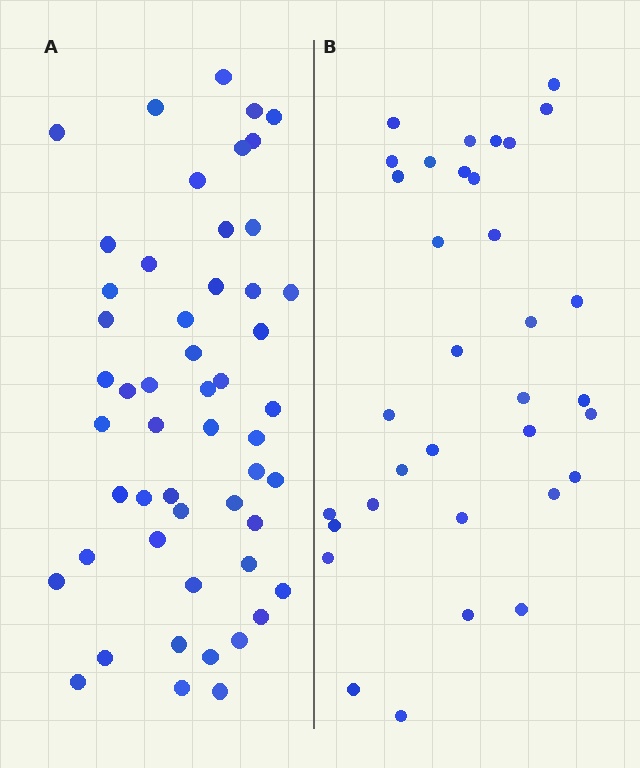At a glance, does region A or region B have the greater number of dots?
Region A (the left region) has more dots.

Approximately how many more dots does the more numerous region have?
Region A has approximately 20 more dots than region B.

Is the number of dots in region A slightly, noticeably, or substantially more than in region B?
Region A has substantially more. The ratio is roughly 1.5 to 1.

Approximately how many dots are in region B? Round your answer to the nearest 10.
About 30 dots. (The exact count is 34, which rounds to 30.)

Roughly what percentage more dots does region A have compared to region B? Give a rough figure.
About 55% more.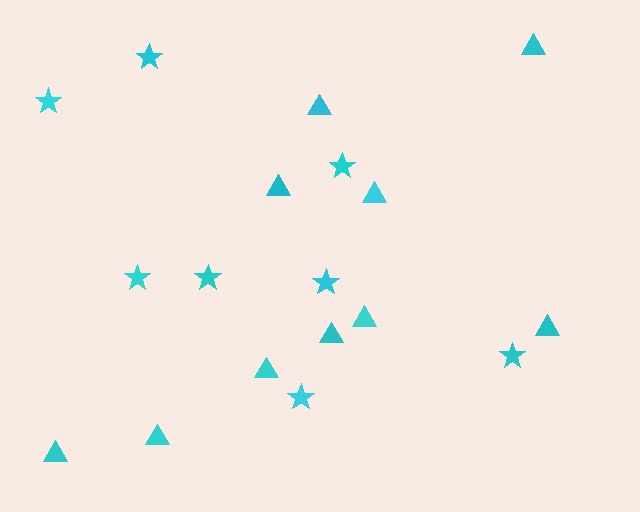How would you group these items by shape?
There are 2 groups: one group of stars (8) and one group of triangles (10).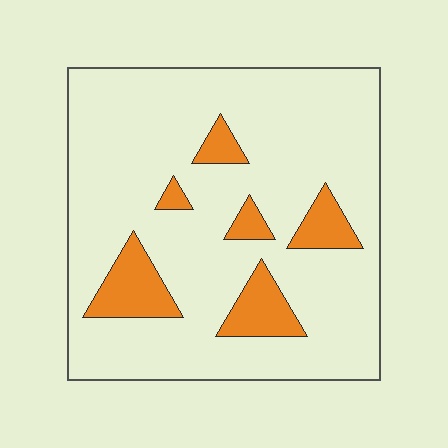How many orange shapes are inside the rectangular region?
6.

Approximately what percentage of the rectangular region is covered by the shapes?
Approximately 15%.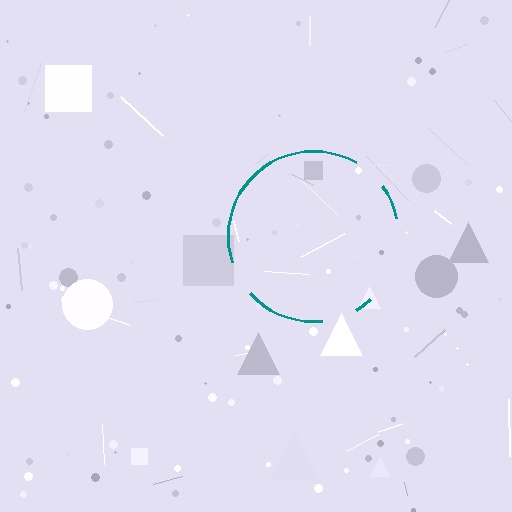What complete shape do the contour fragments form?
The contour fragments form a circle.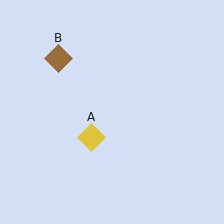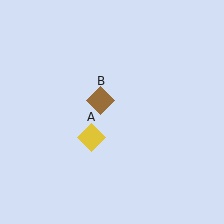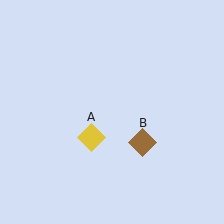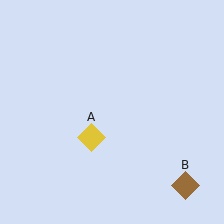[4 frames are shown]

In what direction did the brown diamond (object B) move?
The brown diamond (object B) moved down and to the right.